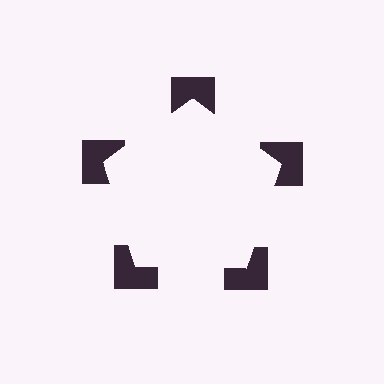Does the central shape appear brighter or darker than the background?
It typically appears slightly brighter than the background, even though no actual brightness change is drawn.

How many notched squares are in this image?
There are 5 — one at each vertex of the illusory pentagon.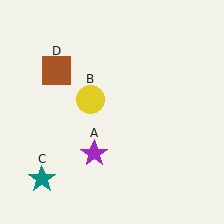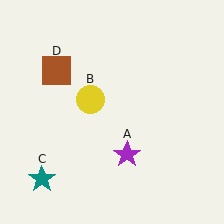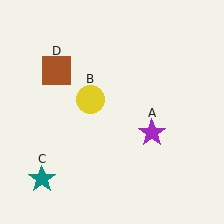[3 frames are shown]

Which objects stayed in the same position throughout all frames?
Yellow circle (object B) and teal star (object C) and brown square (object D) remained stationary.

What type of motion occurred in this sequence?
The purple star (object A) rotated counterclockwise around the center of the scene.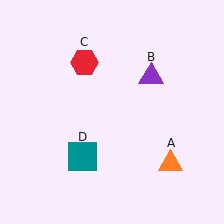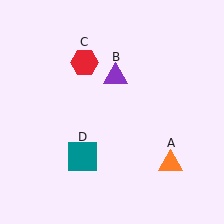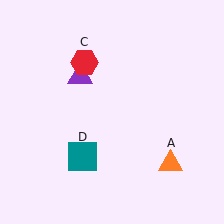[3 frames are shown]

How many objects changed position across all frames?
1 object changed position: purple triangle (object B).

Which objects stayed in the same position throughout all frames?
Orange triangle (object A) and red hexagon (object C) and teal square (object D) remained stationary.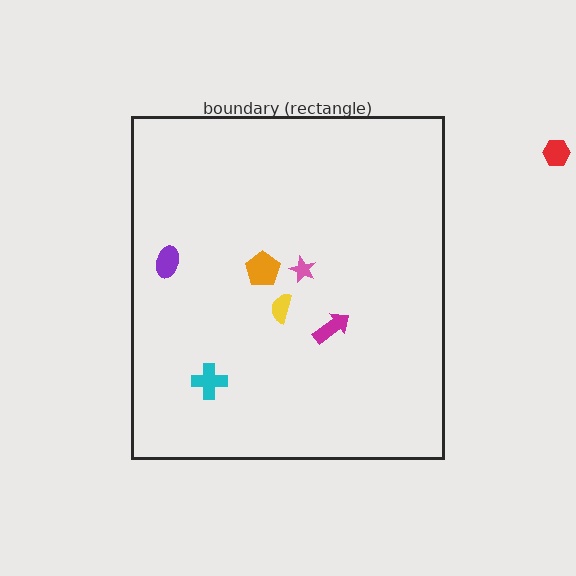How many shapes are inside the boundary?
6 inside, 1 outside.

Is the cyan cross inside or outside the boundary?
Inside.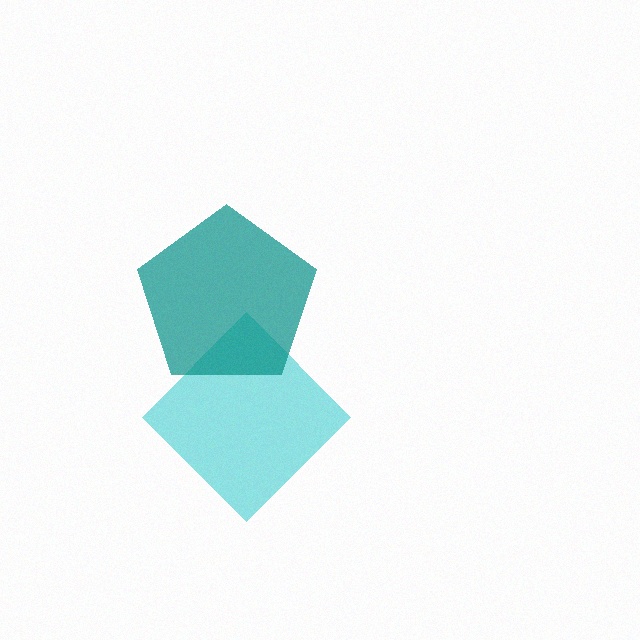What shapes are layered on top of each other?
The layered shapes are: a cyan diamond, a teal pentagon.